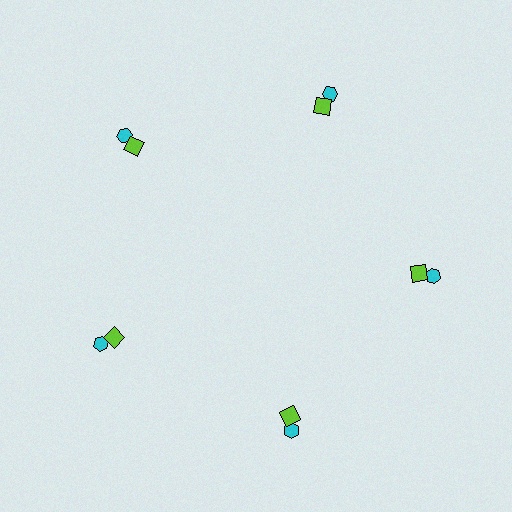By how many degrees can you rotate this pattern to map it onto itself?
The pattern maps onto itself every 72 degrees of rotation.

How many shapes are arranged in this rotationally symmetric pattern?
There are 10 shapes, arranged in 5 groups of 2.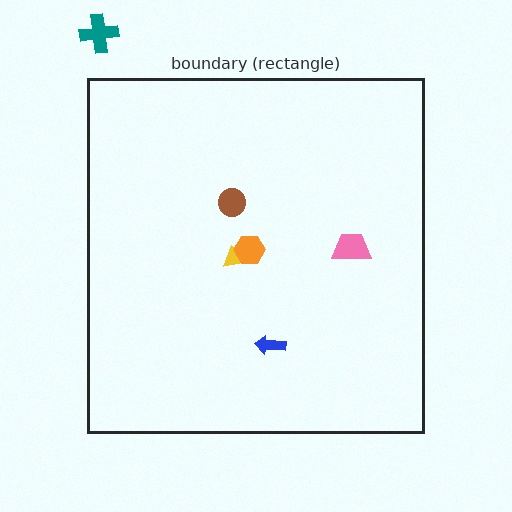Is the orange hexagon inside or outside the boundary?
Inside.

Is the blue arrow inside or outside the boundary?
Inside.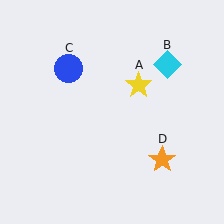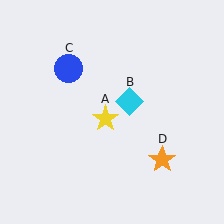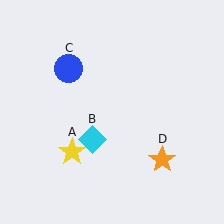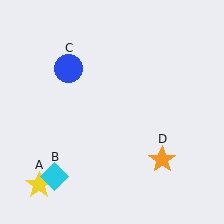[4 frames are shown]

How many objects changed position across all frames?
2 objects changed position: yellow star (object A), cyan diamond (object B).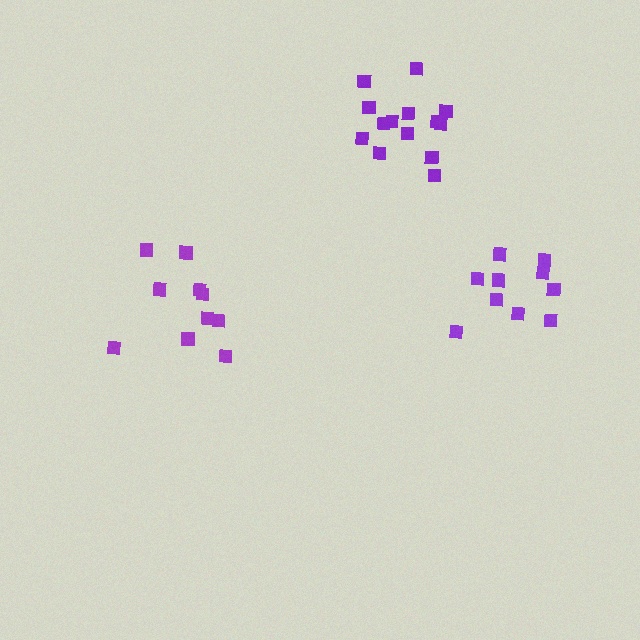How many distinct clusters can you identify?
There are 3 distinct clusters.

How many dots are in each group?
Group 1: 10 dots, Group 2: 10 dots, Group 3: 14 dots (34 total).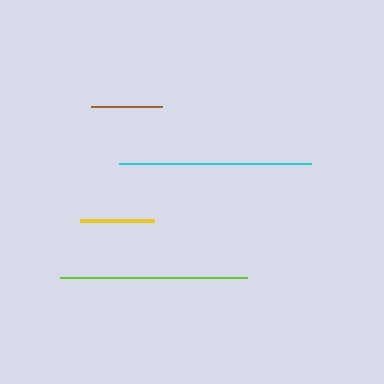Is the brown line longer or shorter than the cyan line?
The cyan line is longer than the brown line.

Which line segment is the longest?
The cyan line is the longest at approximately 192 pixels.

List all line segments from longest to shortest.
From longest to shortest: cyan, lime, yellow, brown.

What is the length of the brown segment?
The brown segment is approximately 71 pixels long.